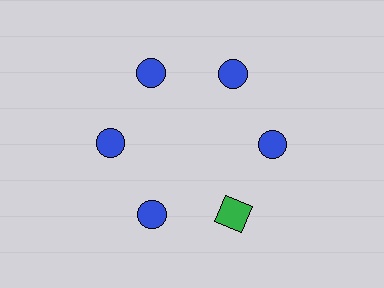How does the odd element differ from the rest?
It differs in both color (green instead of blue) and shape (square instead of circle).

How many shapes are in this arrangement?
There are 6 shapes arranged in a ring pattern.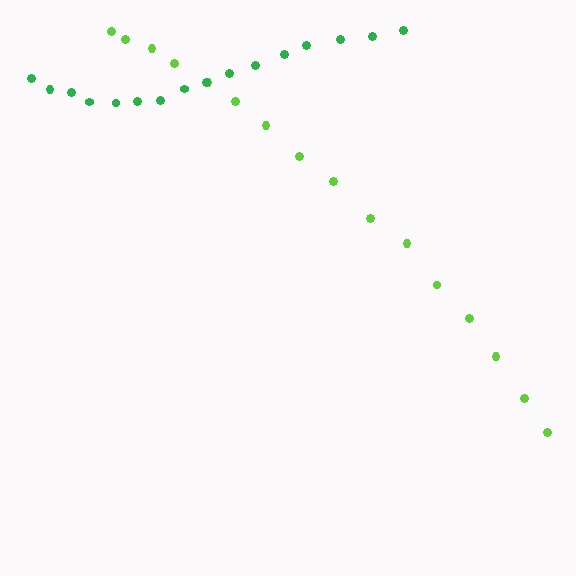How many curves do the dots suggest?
There are 2 distinct paths.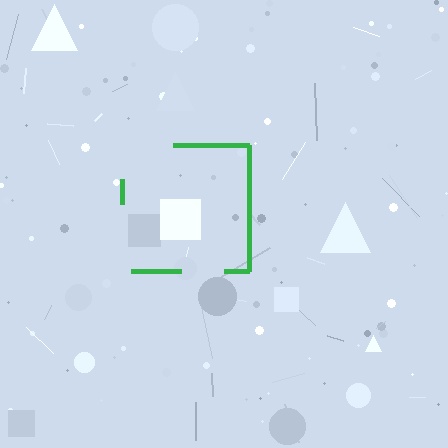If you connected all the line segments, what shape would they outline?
They would outline a square.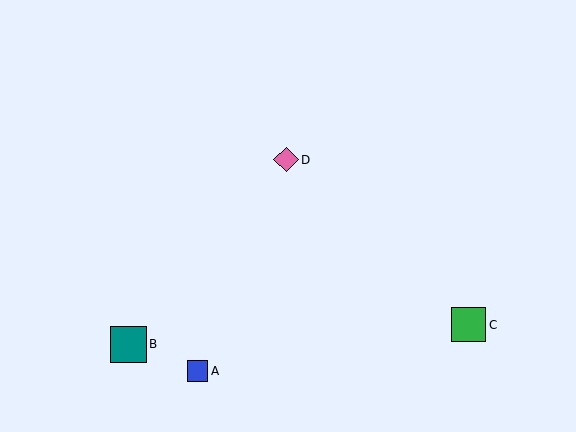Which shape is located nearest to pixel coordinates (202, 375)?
The blue square (labeled A) at (197, 371) is nearest to that location.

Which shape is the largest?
The teal square (labeled B) is the largest.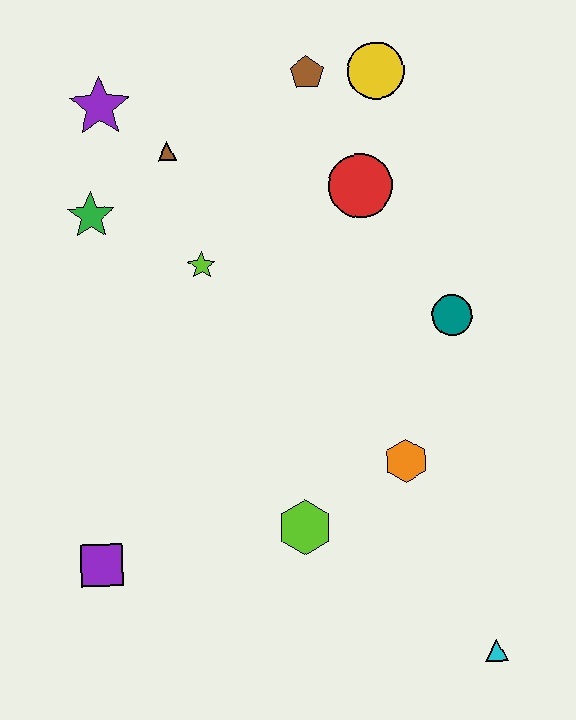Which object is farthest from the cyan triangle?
The purple star is farthest from the cyan triangle.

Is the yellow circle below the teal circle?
No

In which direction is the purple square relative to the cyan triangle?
The purple square is to the left of the cyan triangle.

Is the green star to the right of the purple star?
No